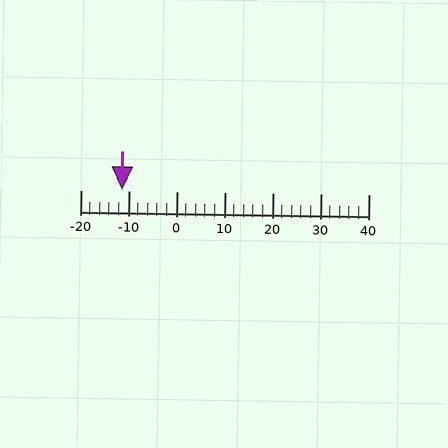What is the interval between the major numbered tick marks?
The major tick marks are spaced 10 units apart.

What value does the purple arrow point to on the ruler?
The purple arrow points to approximately -11.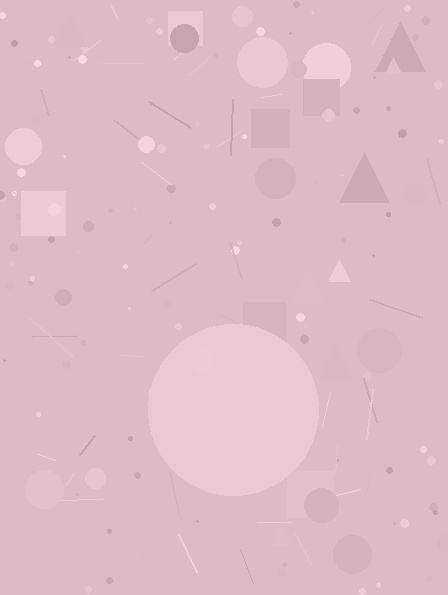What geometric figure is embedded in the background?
A circle is embedded in the background.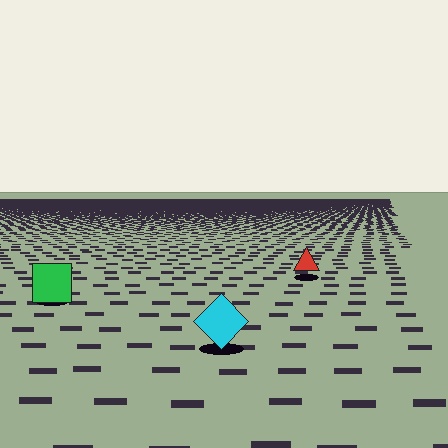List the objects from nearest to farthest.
From nearest to farthest: the cyan diamond, the green square, the red triangle.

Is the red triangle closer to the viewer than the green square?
No. The green square is closer — you can tell from the texture gradient: the ground texture is coarser near it.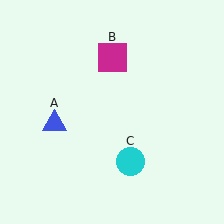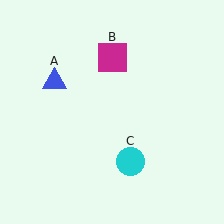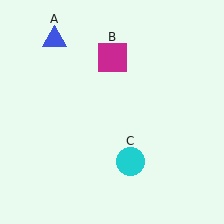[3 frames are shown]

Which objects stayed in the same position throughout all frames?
Magenta square (object B) and cyan circle (object C) remained stationary.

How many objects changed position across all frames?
1 object changed position: blue triangle (object A).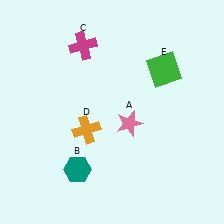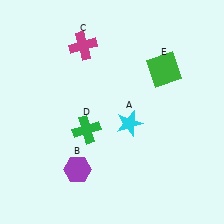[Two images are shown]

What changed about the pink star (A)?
In Image 1, A is pink. In Image 2, it changed to cyan.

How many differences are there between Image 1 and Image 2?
There are 3 differences between the two images.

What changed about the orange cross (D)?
In Image 1, D is orange. In Image 2, it changed to green.